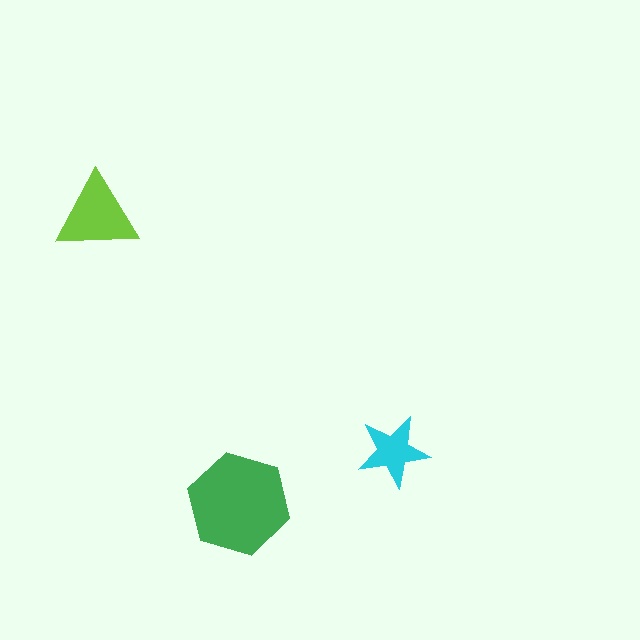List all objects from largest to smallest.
The green hexagon, the lime triangle, the cyan star.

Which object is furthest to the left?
The lime triangle is leftmost.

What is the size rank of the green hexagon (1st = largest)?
1st.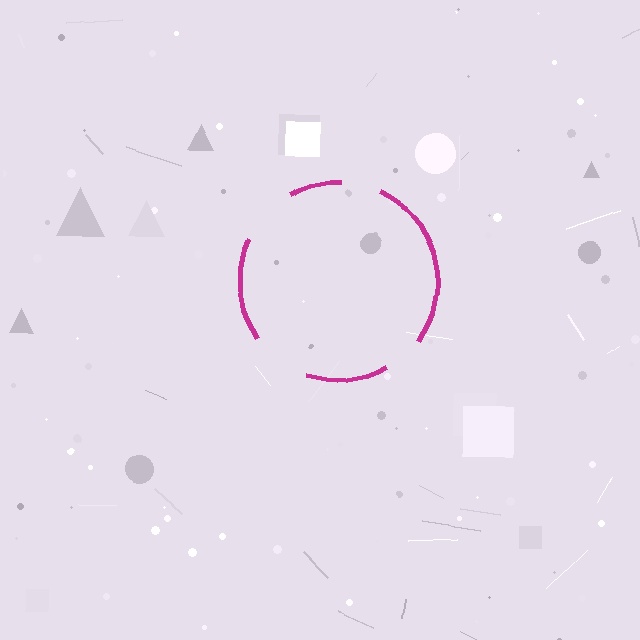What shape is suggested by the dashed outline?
The dashed outline suggests a circle.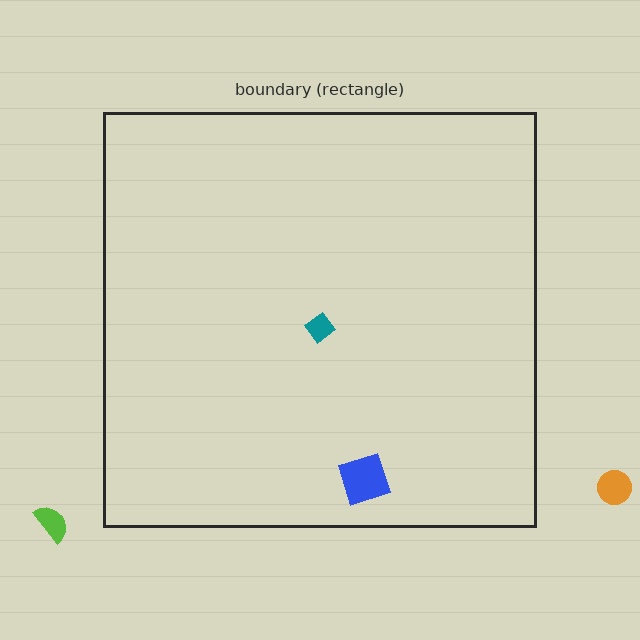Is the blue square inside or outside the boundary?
Inside.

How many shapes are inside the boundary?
2 inside, 2 outside.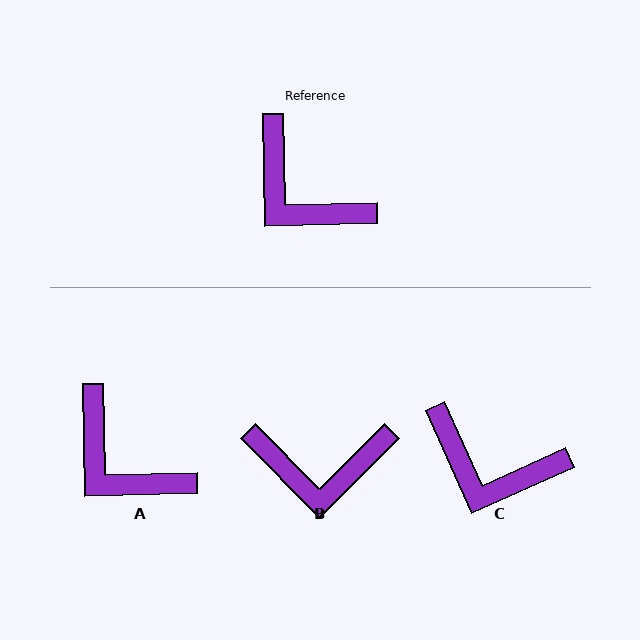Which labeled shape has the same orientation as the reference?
A.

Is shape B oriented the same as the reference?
No, it is off by about 44 degrees.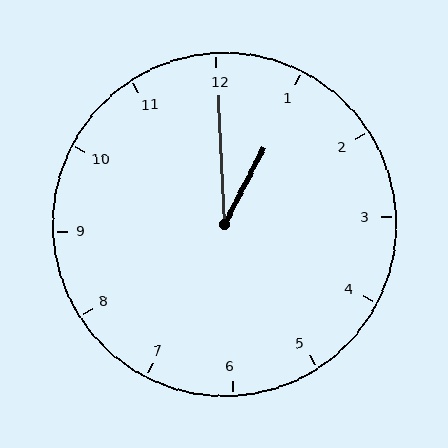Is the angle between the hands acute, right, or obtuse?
It is acute.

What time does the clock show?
1:00.